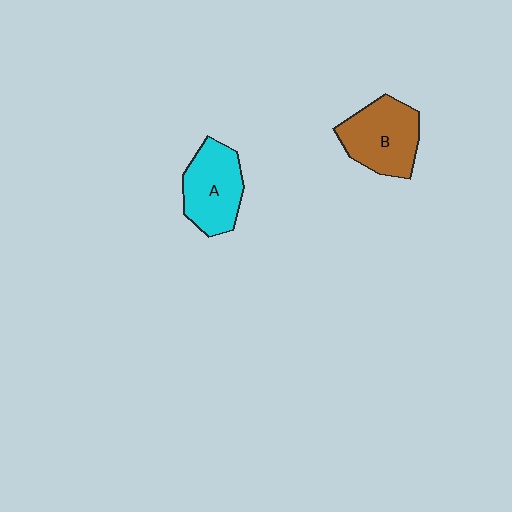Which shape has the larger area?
Shape B (brown).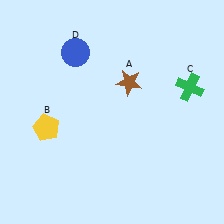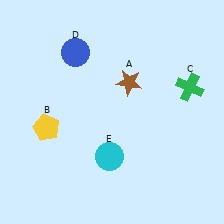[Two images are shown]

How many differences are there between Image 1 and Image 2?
There is 1 difference between the two images.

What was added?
A cyan circle (E) was added in Image 2.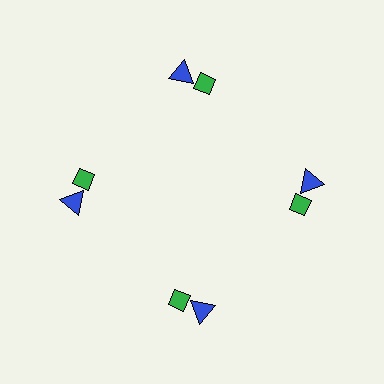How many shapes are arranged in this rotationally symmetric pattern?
There are 8 shapes, arranged in 4 groups of 2.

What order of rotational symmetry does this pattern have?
This pattern has 4-fold rotational symmetry.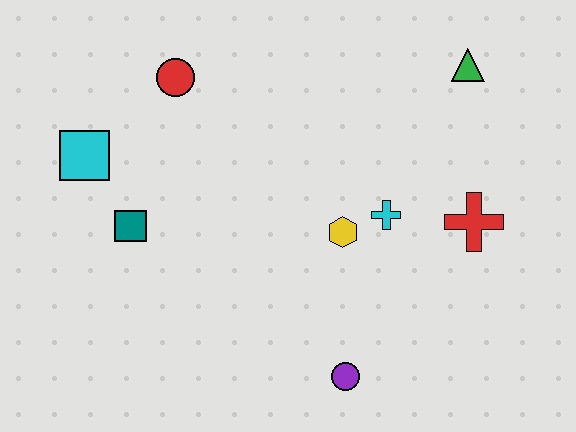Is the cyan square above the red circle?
No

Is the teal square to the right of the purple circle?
No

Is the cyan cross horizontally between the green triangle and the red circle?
Yes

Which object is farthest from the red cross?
The cyan square is farthest from the red cross.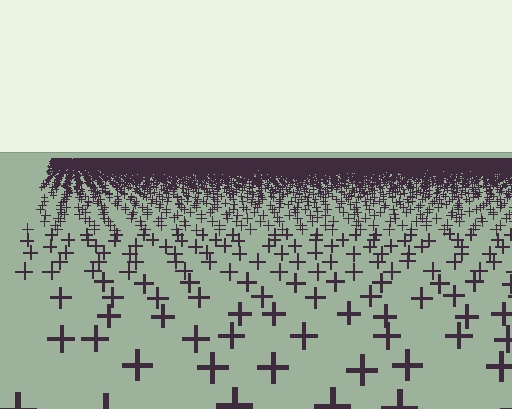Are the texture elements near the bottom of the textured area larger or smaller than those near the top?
Larger. Near the bottom, elements are closer to the viewer and appear at a bigger on-screen size.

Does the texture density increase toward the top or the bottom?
Density increases toward the top.